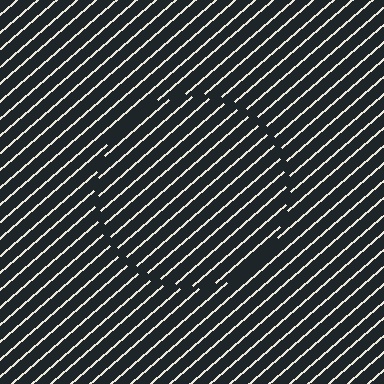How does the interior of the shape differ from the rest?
The interior of the shape contains the same grating, shifted by half a period — the contour is defined by the phase discontinuity where line-ends from the inner and outer gratings abut.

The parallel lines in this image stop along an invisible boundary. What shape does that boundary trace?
An illusory circle. The interior of the shape contains the same grating, shifted by half a period — the contour is defined by the phase discontinuity where line-ends from the inner and outer gratings abut.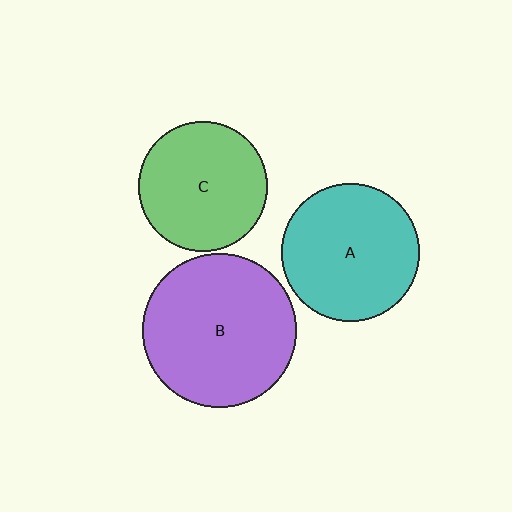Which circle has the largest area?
Circle B (purple).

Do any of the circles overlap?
No, none of the circles overlap.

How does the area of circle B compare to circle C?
Approximately 1.4 times.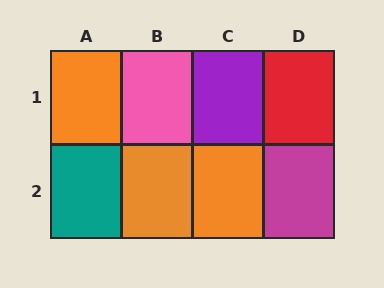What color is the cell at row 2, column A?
Teal.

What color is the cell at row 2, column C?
Orange.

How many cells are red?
1 cell is red.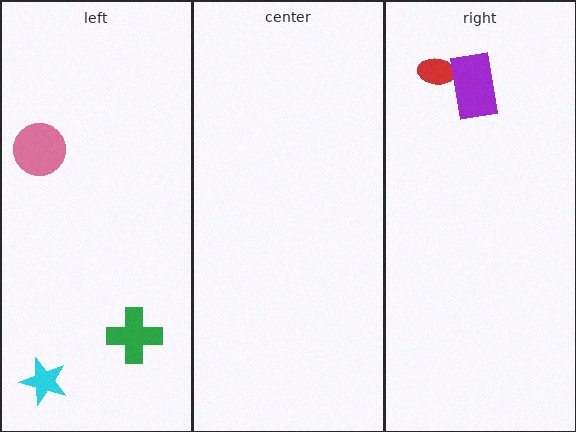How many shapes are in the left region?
3.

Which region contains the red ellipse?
The right region.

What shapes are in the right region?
The red ellipse, the purple rectangle.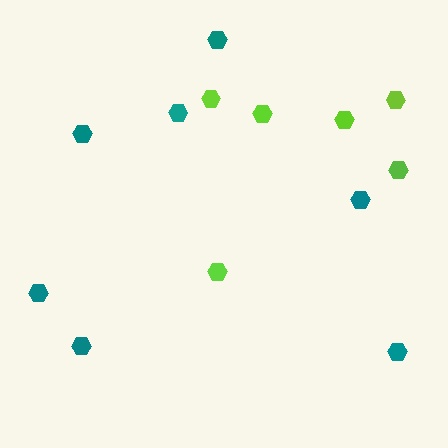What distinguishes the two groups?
There are 2 groups: one group of lime hexagons (6) and one group of teal hexagons (7).